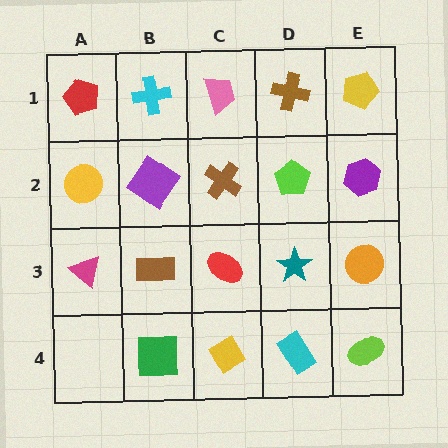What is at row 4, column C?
A yellow diamond.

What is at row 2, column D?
A lime pentagon.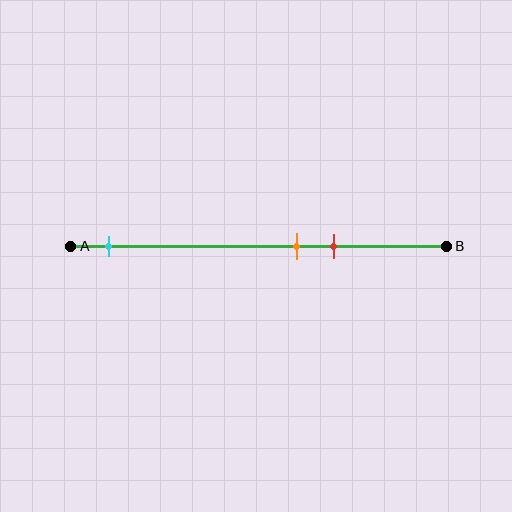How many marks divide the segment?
There are 3 marks dividing the segment.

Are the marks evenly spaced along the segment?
No, the marks are not evenly spaced.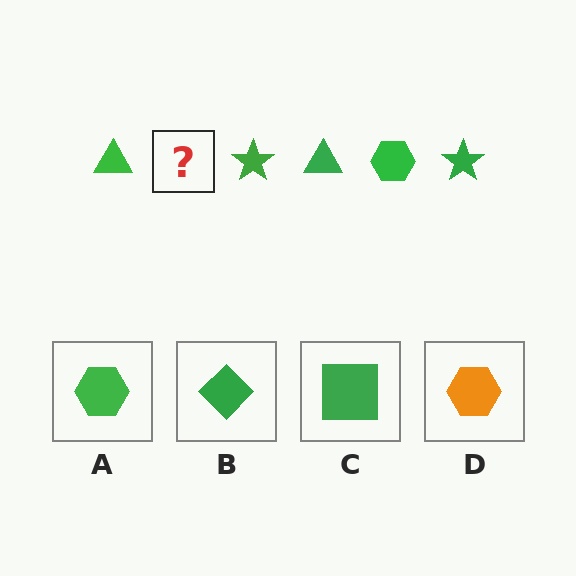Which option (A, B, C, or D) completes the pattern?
A.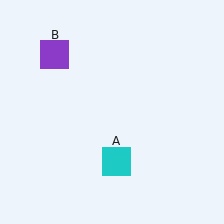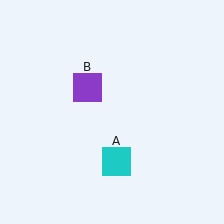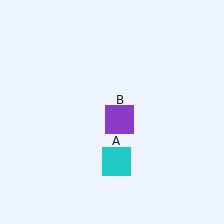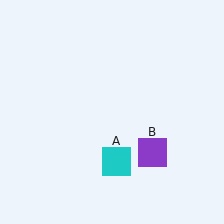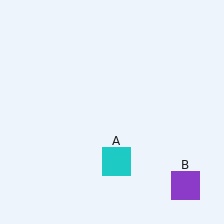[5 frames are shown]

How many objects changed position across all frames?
1 object changed position: purple square (object B).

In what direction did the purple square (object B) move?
The purple square (object B) moved down and to the right.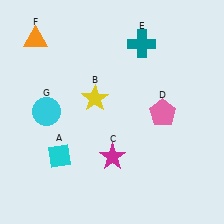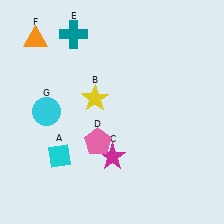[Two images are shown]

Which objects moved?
The objects that moved are: the pink pentagon (D), the teal cross (E).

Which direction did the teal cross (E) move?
The teal cross (E) moved left.